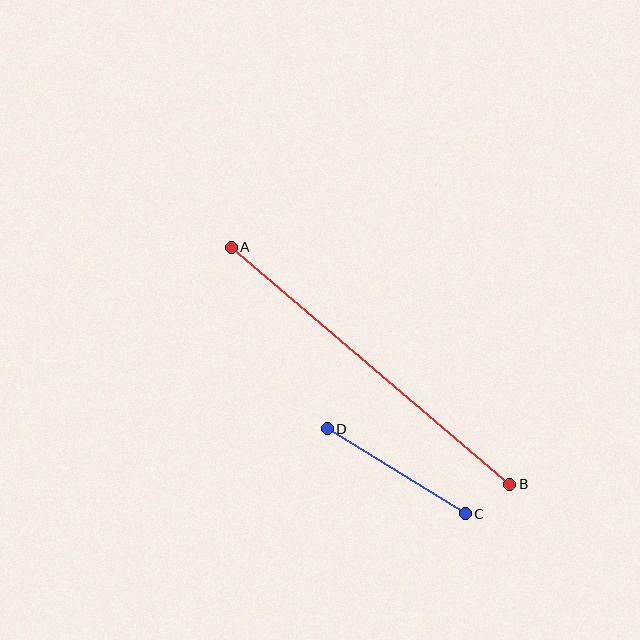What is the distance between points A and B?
The distance is approximately 366 pixels.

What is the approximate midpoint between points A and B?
The midpoint is at approximately (371, 366) pixels.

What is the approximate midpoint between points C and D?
The midpoint is at approximately (396, 471) pixels.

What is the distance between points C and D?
The distance is approximately 162 pixels.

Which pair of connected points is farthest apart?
Points A and B are farthest apart.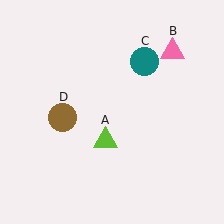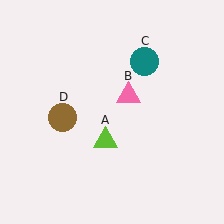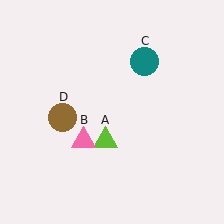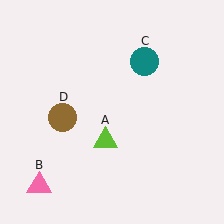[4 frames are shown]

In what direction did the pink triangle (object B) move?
The pink triangle (object B) moved down and to the left.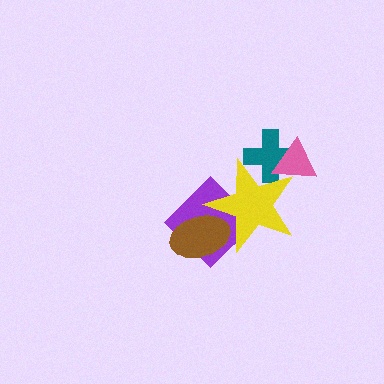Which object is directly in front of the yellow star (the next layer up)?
The pink triangle is directly in front of the yellow star.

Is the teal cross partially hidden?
Yes, it is partially covered by another shape.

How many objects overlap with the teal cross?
2 objects overlap with the teal cross.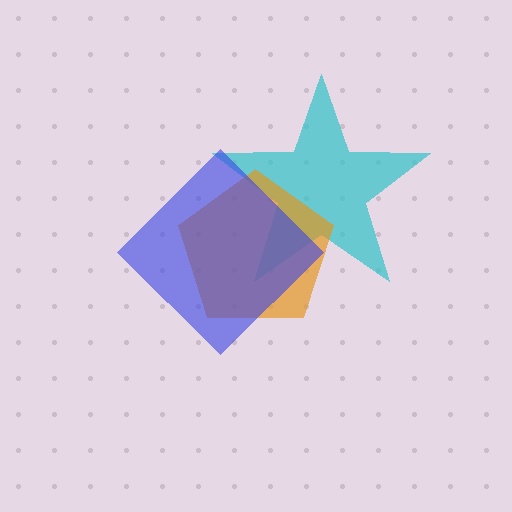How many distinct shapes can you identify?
There are 3 distinct shapes: a cyan star, an orange pentagon, a blue diamond.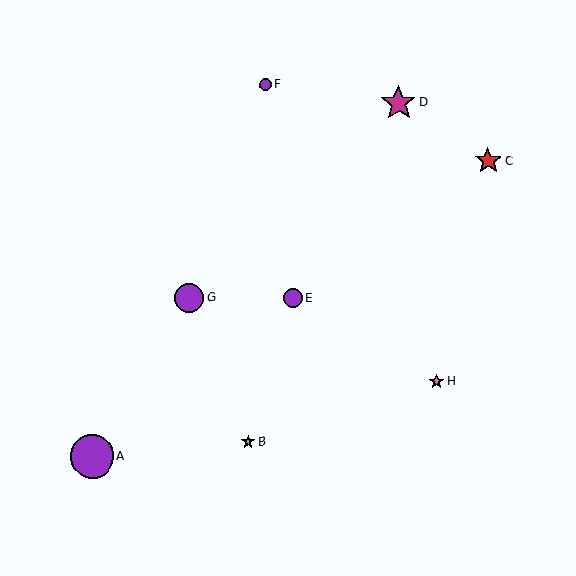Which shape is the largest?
The purple circle (labeled A) is the largest.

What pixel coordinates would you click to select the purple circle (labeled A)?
Click at (92, 456) to select the purple circle A.